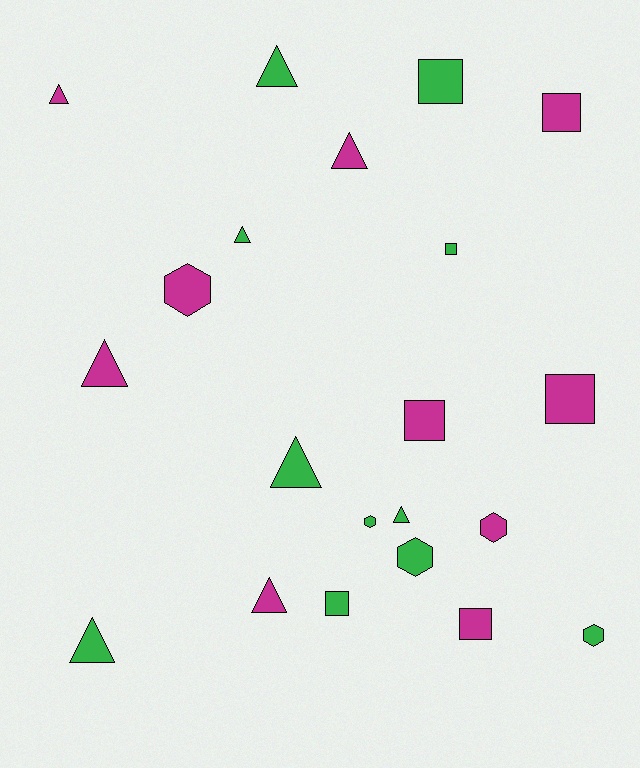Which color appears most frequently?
Green, with 11 objects.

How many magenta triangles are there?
There are 4 magenta triangles.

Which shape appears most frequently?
Triangle, with 9 objects.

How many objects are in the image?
There are 21 objects.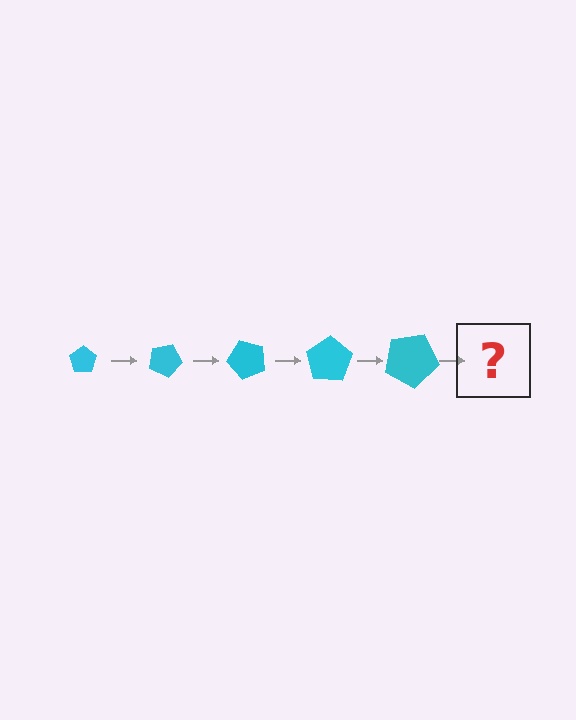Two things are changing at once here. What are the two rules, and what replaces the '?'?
The two rules are that the pentagon grows larger each step and it rotates 25 degrees each step. The '?' should be a pentagon, larger than the previous one and rotated 125 degrees from the start.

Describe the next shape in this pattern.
It should be a pentagon, larger than the previous one and rotated 125 degrees from the start.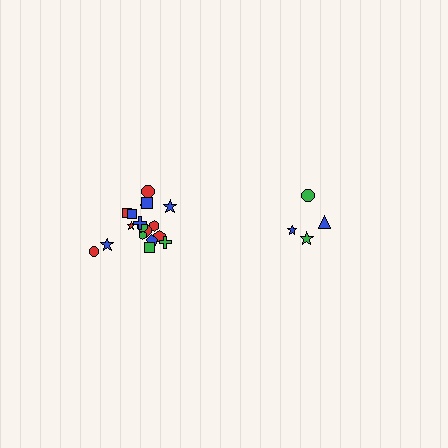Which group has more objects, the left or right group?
The left group.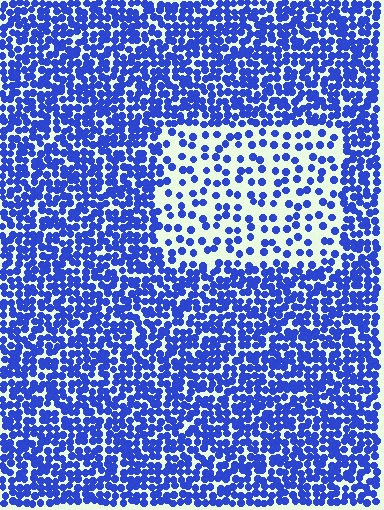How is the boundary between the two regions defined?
The boundary is defined by a change in element density (approximately 2.5x ratio). All elements are the same color, size, and shape.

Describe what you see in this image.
The image contains small blue elements arranged at two different densities. A rectangle-shaped region is visible where the elements are less densely packed than the surrounding area.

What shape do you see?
I see a rectangle.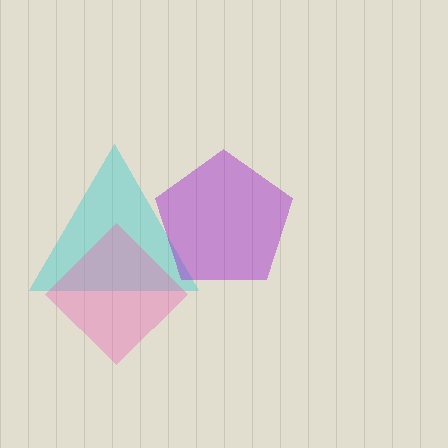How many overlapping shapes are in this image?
There are 3 overlapping shapes in the image.